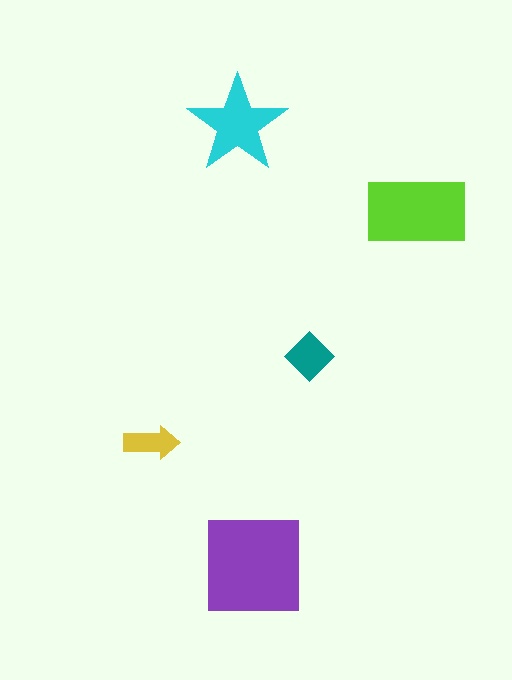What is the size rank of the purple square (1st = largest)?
1st.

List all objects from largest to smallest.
The purple square, the lime rectangle, the cyan star, the teal diamond, the yellow arrow.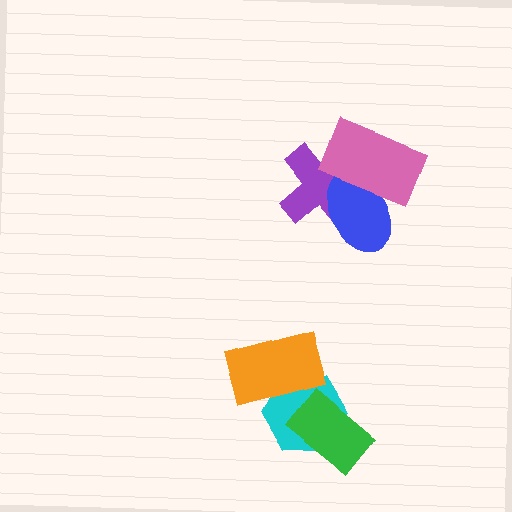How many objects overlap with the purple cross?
2 objects overlap with the purple cross.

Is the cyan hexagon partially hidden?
Yes, it is partially covered by another shape.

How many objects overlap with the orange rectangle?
1 object overlaps with the orange rectangle.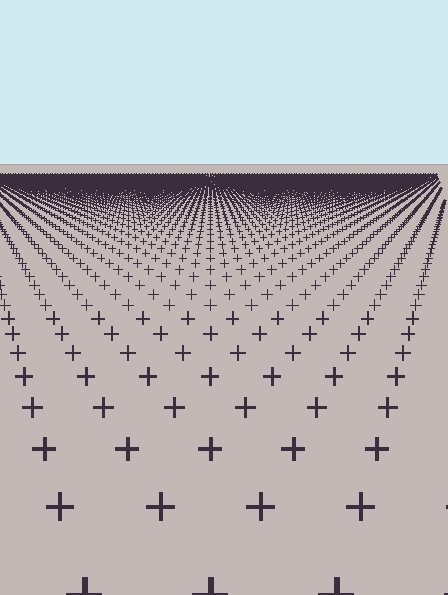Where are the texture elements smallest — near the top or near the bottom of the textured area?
Near the top.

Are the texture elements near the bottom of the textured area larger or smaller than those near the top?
Larger. Near the bottom, elements are closer to the viewer and appear at a bigger on-screen size.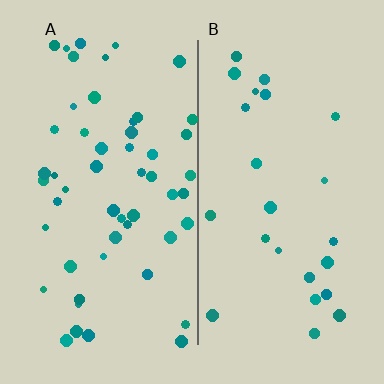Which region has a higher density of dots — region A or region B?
A (the left).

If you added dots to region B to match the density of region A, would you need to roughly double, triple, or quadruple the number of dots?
Approximately double.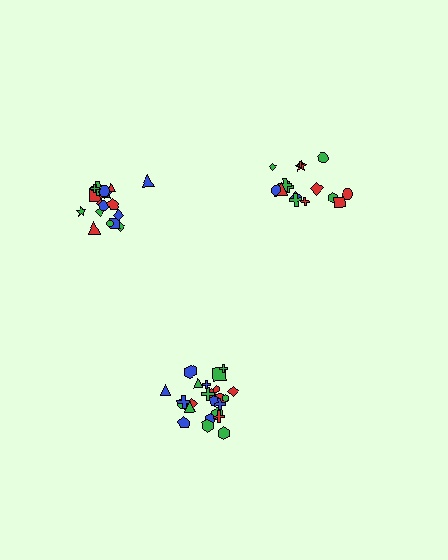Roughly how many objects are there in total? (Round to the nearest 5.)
Roughly 60 objects in total.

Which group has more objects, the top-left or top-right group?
The top-left group.